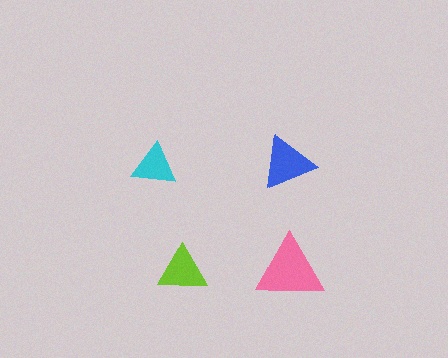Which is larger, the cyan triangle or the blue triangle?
The blue one.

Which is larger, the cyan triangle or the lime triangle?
The lime one.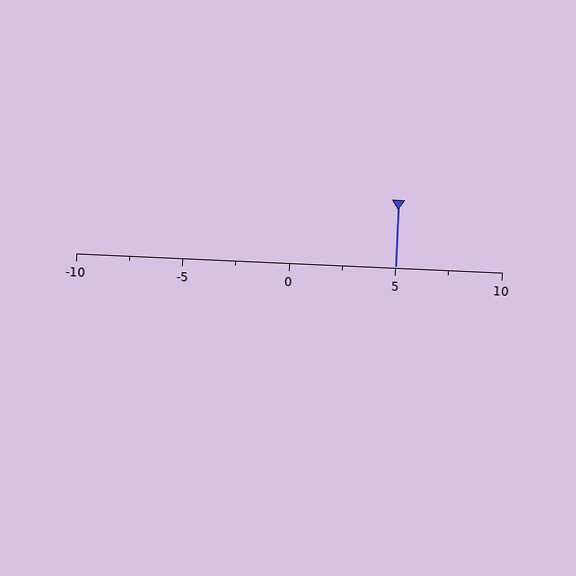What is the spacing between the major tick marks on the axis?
The major ticks are spaced 5 apart.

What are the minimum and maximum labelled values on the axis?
The axis runs from -10 to 10.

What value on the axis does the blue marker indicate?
The marker indicates approximately 5.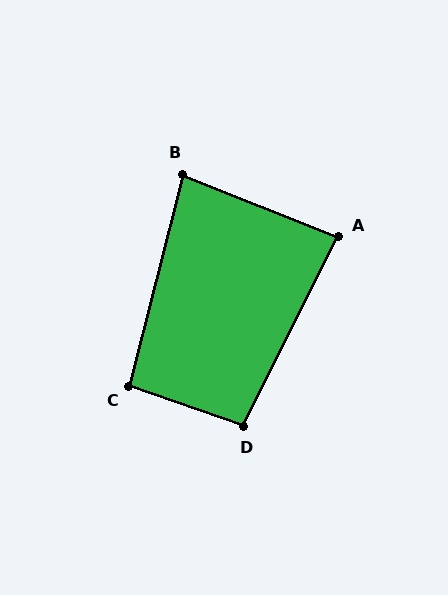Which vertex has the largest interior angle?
D, at approximately 97 degrees.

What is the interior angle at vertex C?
Approximately 95 degrees (obtuse).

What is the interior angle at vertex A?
Approximately 85 degrees (acute).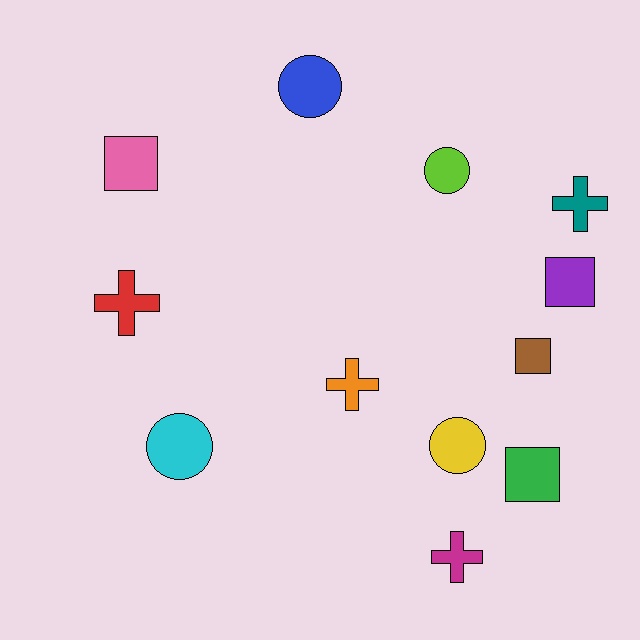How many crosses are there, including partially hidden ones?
There are 4 crosses.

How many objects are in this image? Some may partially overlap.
There are 12 objects.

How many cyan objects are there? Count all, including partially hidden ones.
There is 1 cyan object.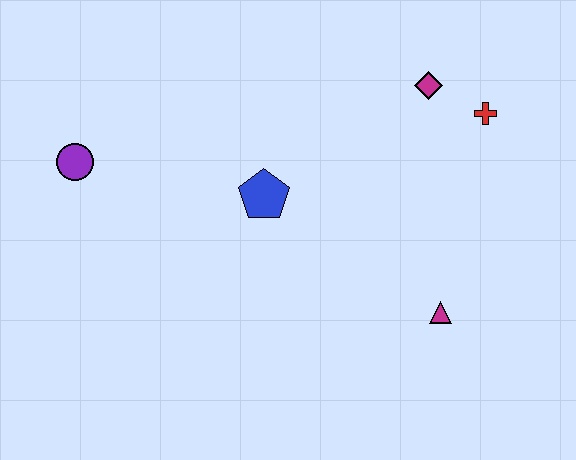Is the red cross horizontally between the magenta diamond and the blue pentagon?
No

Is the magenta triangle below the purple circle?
Yes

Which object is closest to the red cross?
The magenta diamond is closest to the red cross.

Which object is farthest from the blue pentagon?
The red cross is farthest from the blue pentagon.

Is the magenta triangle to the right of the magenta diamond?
Yes